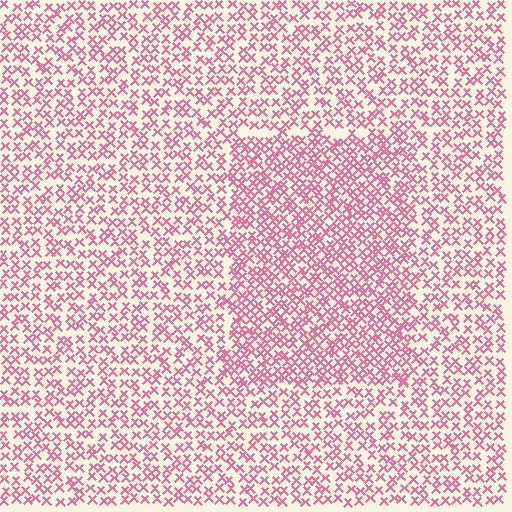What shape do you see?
I see a rectangle.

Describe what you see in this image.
The image contains small pink elements arranged at two different densities. A rectangle-shaped region is visible where the elements are more densely packed than the surrounding area.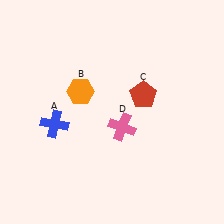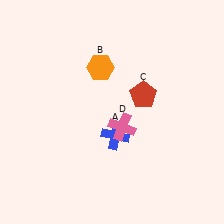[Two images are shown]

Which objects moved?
The objects that moved are: the blue cross (A), the orange hexagon (B).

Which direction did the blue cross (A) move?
The blue cross (A) moved right.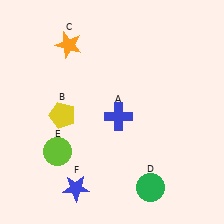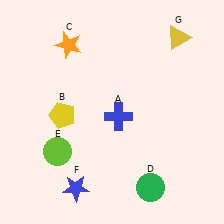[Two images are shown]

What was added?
A yellow triangle (G) was added in Image 2.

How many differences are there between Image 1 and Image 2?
There is 1 difference between the two images.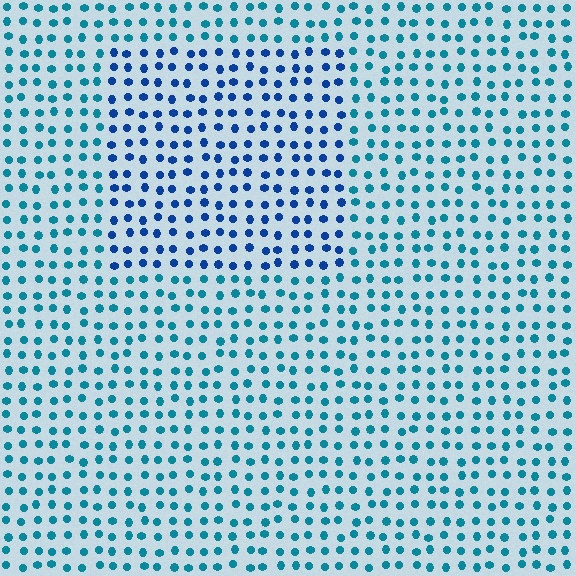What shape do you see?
I see a rectangle.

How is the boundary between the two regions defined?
The boundary is defined purely by a slight shift in hue (about 31 degrees). Spacing, size, and orientation are identical on both sides.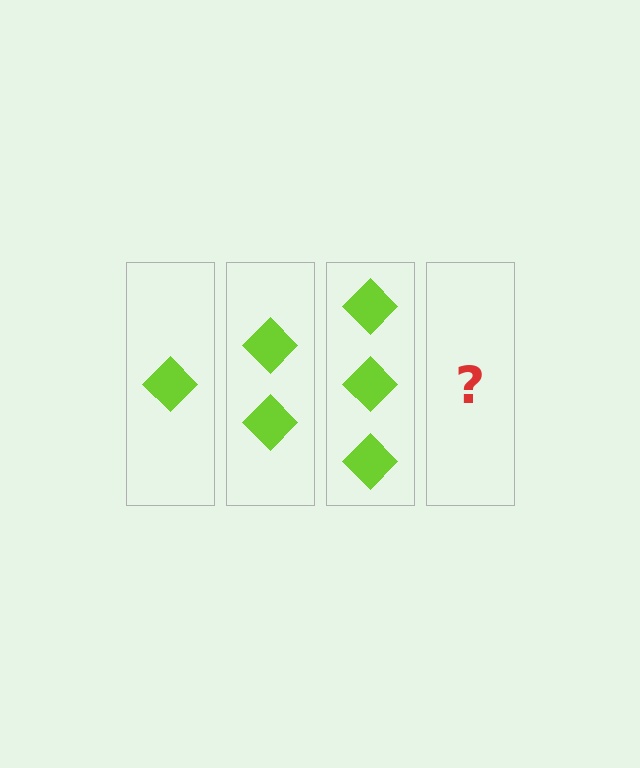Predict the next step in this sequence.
The next step is 4 diamonds.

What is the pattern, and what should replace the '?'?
The pattern is that each step adds one more diamond. The '?' should be 4 diamonds.